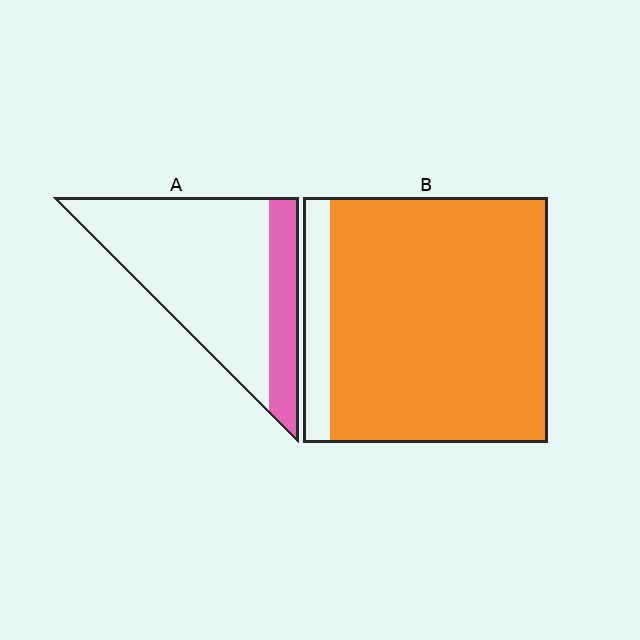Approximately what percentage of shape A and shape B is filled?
A is approximately 25% and B is approximately 90%.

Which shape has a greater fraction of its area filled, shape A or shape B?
Shape B.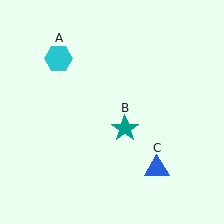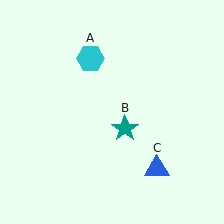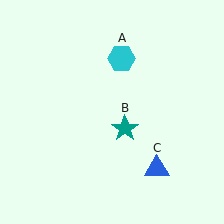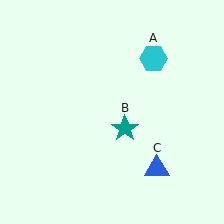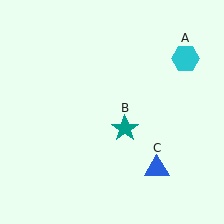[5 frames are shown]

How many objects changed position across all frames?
1 object changed position: cyan hexagon (object A).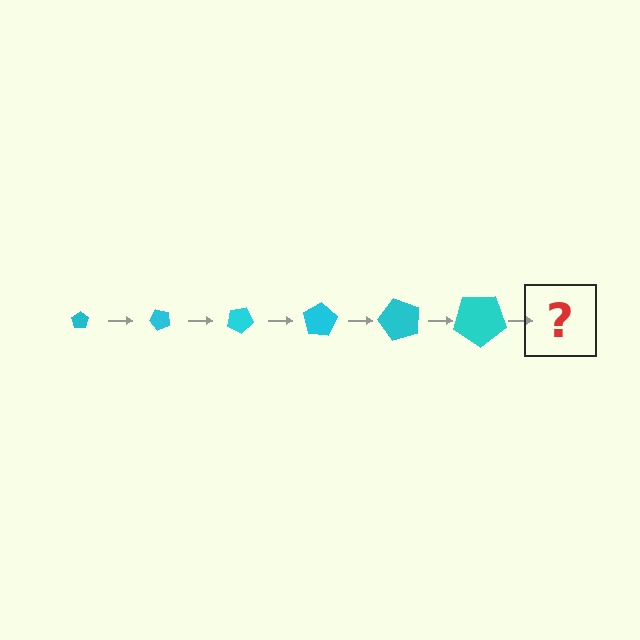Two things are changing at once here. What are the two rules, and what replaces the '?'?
The two rules are that the pentagon grows larger each step and it rotates 50 degrees each step. The '?' should be a pentagon, larger than the previous one and rotated 300 degrees from the start.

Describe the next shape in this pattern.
It should be a pentagon, larger than the previous one and rotated 300 degrees from the start.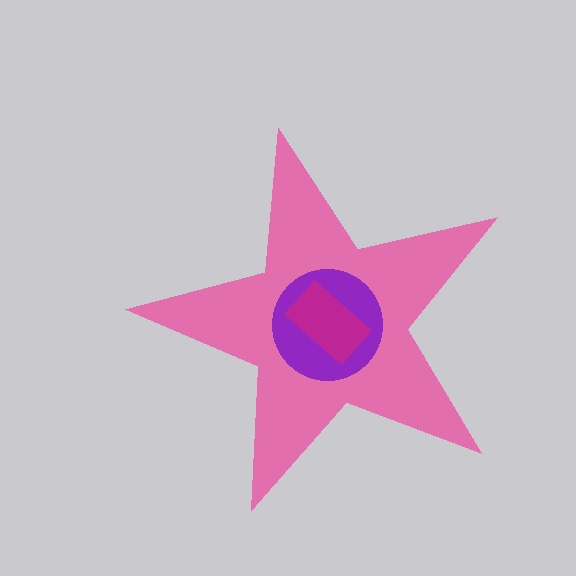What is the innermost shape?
The magenta rectangle.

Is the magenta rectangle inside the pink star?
Yes.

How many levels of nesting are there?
3.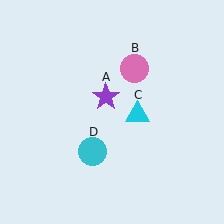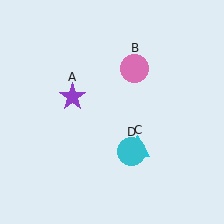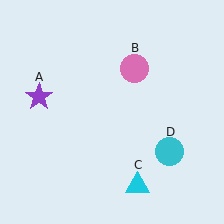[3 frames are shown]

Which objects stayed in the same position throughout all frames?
Pink circle (object B) remained stationary.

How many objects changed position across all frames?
3 objects changed position: purple star (object A), cyan triangle (object C), cyan circle (object D).